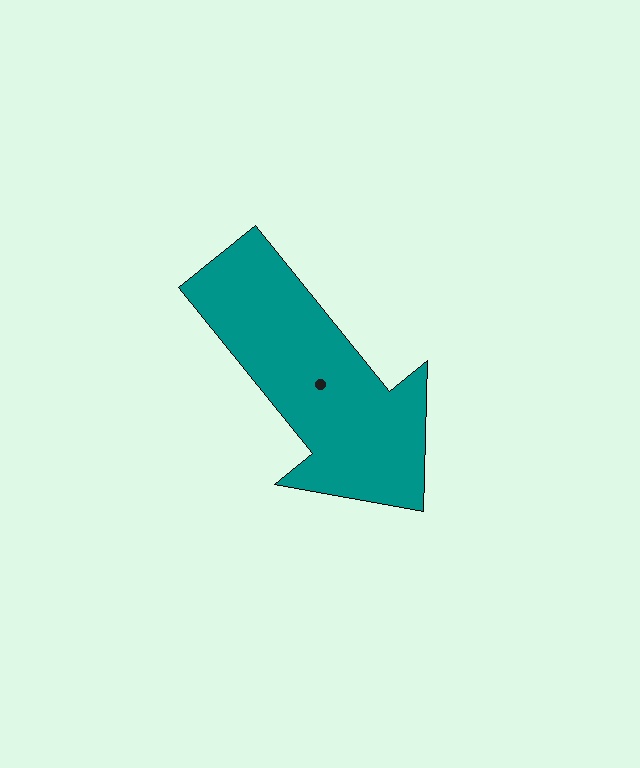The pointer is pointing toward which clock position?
Roughly 5 o'clock.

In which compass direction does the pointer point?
Southeast.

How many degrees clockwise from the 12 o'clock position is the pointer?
Approximately 141 degrees.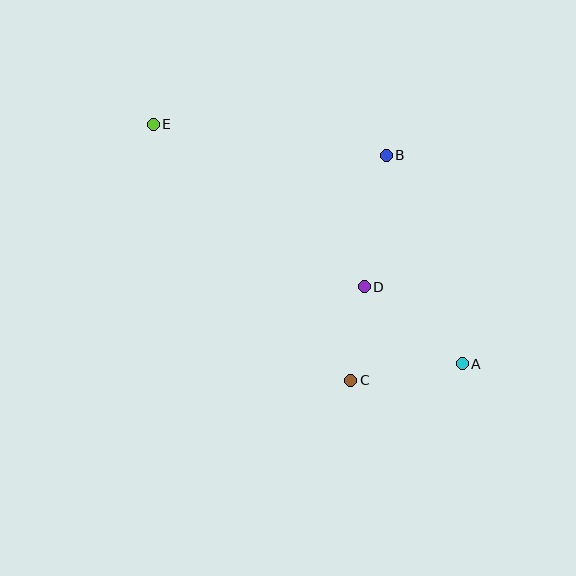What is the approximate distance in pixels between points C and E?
The distance between C and E is approximately 323 pixels.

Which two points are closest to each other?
Points C and D are closest to each other.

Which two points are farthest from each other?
Points A and E are farthest from each other.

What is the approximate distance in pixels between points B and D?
The distance between B and D is approximately 133 pixels.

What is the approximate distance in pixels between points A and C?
The distance between A and C is approximately 113 pixels.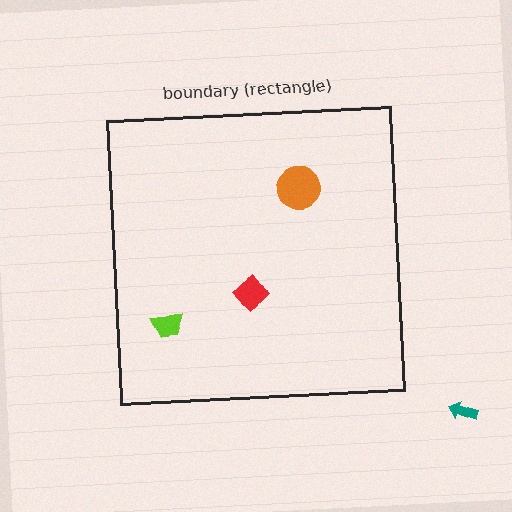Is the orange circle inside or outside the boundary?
Inside.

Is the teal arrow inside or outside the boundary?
Outside.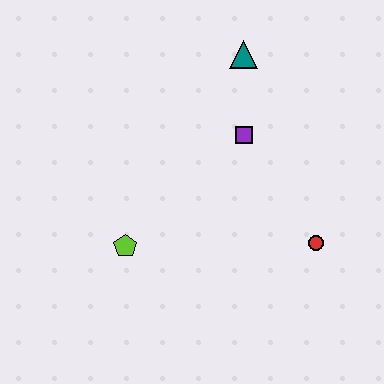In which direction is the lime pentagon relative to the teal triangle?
The lime pentagon is below the teal triangle.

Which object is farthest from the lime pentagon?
The teal triangle is farthest from the lime pentagon.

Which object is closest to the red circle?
The purple square is closest to the red circle.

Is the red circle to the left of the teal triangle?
No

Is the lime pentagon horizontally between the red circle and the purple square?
No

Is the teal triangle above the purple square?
Yes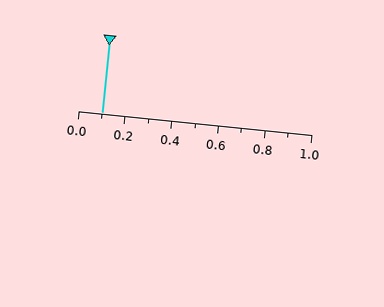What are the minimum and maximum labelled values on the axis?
The axis runs from 0.0 to 1.0.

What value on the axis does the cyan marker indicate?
The marker indicates approximately 0.1.